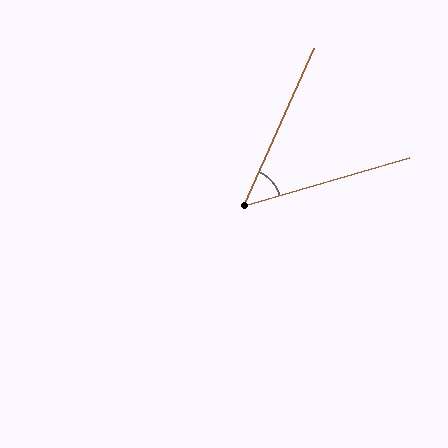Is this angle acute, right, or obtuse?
It is acute.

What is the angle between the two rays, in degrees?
Approximately 50 degrees.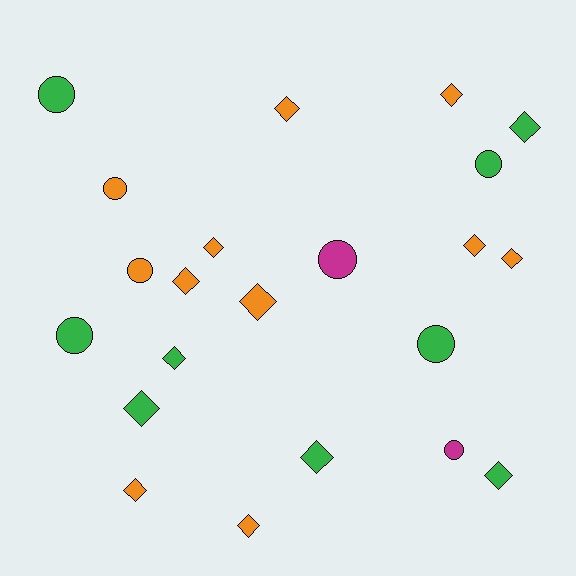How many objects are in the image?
There are 22 objects.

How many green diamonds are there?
There are 5 green diamonds.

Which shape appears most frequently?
Diamond, with 14 objects.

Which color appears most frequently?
Orange, with 11 objects.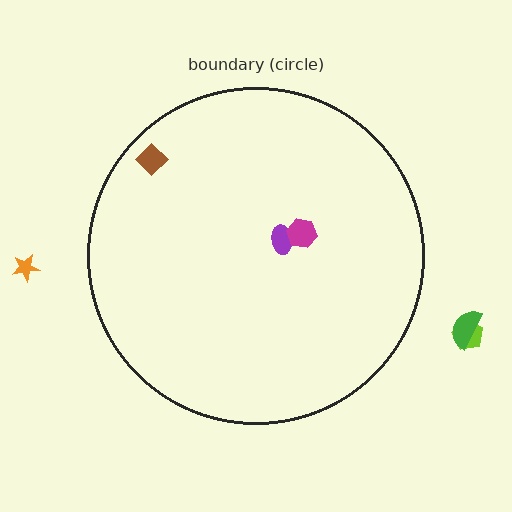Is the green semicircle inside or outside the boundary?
Outside.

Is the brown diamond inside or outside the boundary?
Inside.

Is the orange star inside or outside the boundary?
Outside.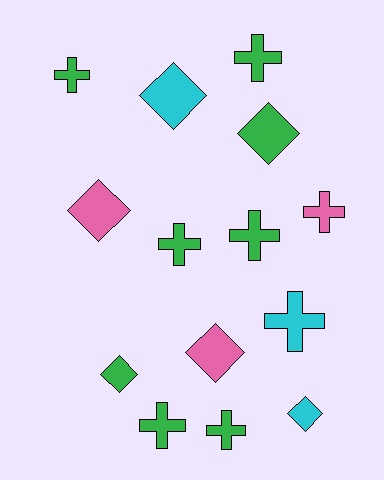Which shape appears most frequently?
Cross, with 8 objects.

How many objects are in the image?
There are 14 objects.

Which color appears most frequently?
Green, with 8 objects.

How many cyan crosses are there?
There is 1 cyan cross.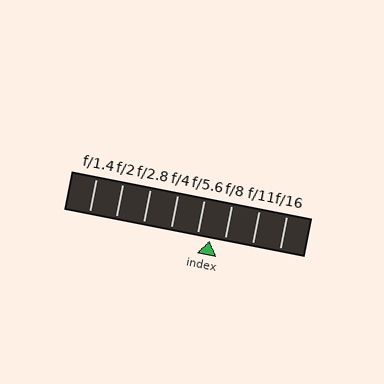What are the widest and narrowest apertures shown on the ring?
The widest aperture shown is f/1.4 and the narrowest is f/16.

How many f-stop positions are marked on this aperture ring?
There are 8 f-stop positions marked.